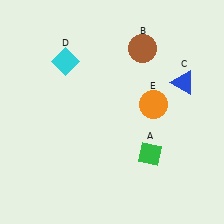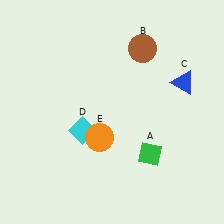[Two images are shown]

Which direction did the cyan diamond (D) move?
The cyan diamond (D) moved down.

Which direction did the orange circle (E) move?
The orange circle (E) moved left.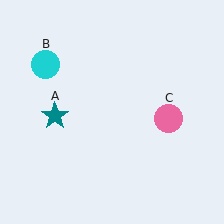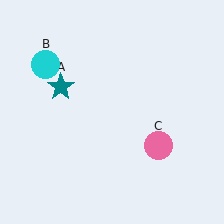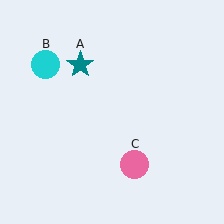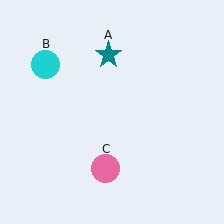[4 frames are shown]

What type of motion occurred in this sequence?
The teal star (object A), pink circle (object C) rotated clockwise around the center of the scene.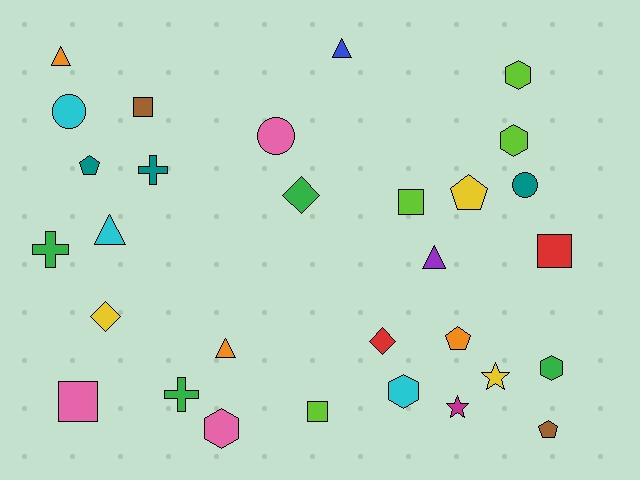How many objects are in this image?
There are 30 objects.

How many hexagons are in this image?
There are 5 hexagons.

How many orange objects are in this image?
There are 3 orange objects.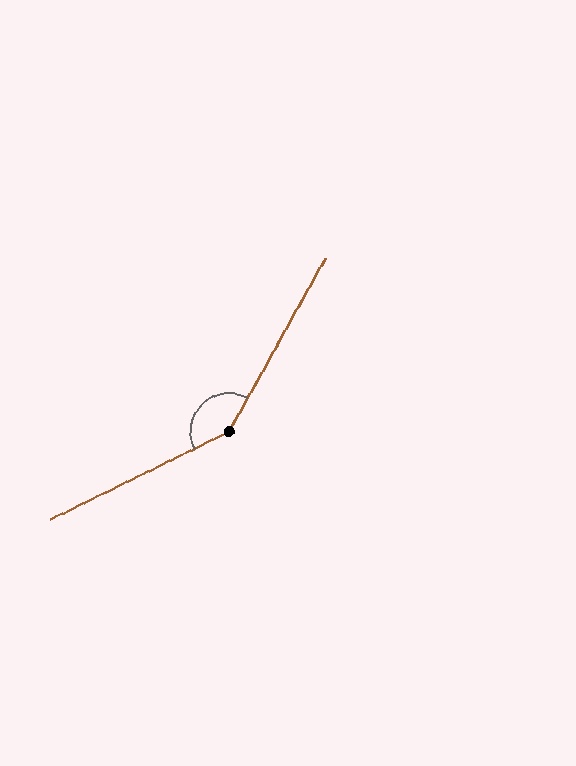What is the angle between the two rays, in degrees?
Approximately 145 degrees.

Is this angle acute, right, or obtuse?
It is obtuse.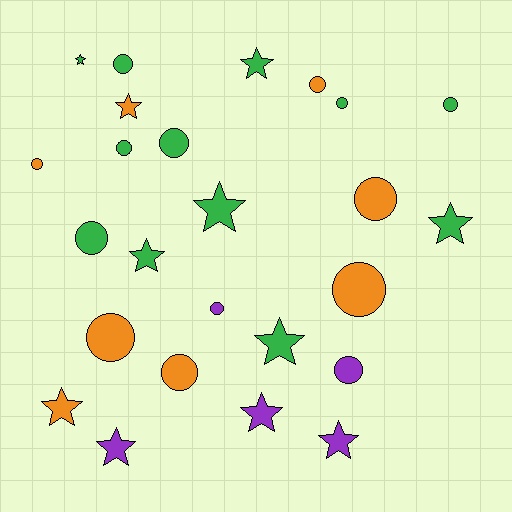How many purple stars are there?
There are 3 purple stars.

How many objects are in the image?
There are 25 objects.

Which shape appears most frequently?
Circle, with 14 objects.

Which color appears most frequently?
Green, with 12 objects.